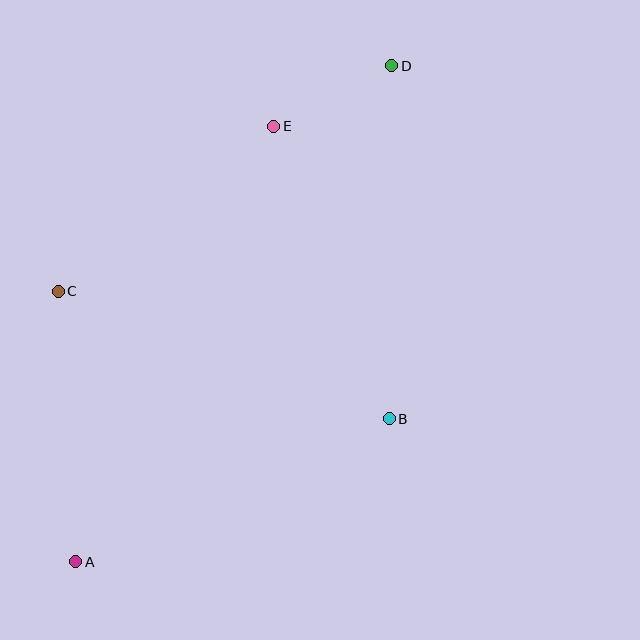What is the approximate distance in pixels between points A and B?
The distance between A and B is approximately 345 pixels.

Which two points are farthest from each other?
Points A and D are farthest from each other.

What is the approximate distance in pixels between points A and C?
The distance between A and C is approximately 272 pixels.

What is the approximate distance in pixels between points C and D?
The distance between C and D is approximately 403 pixels.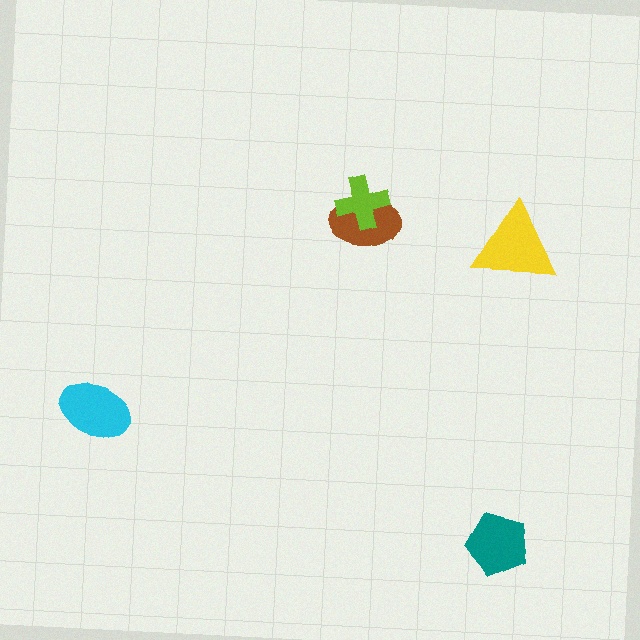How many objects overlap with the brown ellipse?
1 object overlaps with the brown ellipse.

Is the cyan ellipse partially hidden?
No, no other shape covers it.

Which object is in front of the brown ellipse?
The lime cross is in front of the brown ellipse.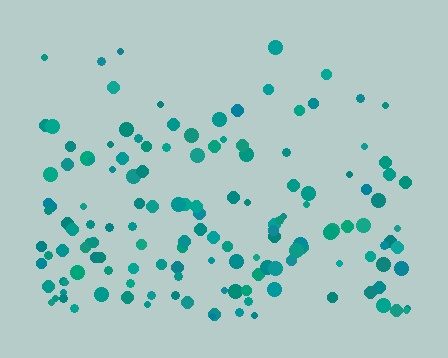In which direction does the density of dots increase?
From top to bottom, with the bottom side densest.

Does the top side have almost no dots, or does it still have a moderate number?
Still a moderate number, just noticeably fewer than the bottom.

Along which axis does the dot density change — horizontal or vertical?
Vertical.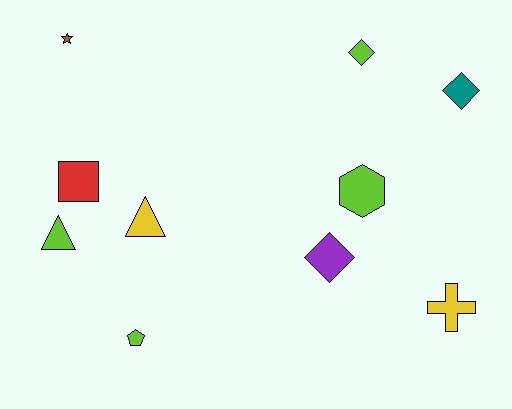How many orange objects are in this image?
There are no orange objects.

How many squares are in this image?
There is 1 square.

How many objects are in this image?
There are 10 objects.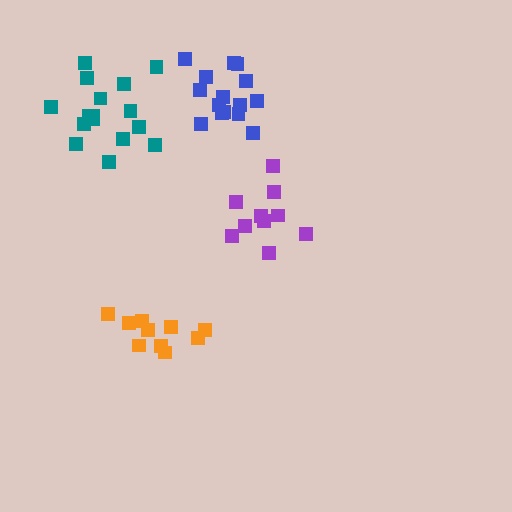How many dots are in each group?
Group 1: 10 dots, Group 2: 10 dots, Group 3: 15 dots, Group 4: 16 dots (51 total).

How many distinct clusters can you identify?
There are 4 distinct clusters.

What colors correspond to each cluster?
The clusters are colored: orange, purple, blue, teal.